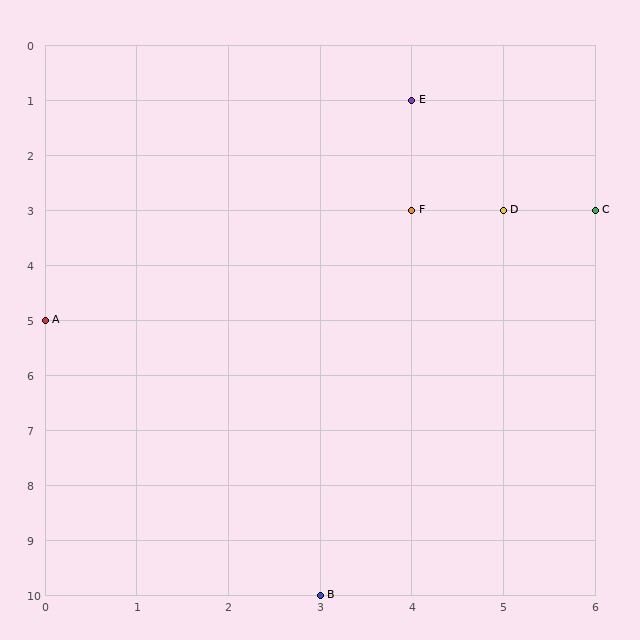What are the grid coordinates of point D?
Point D is at grid coordinates (5, 3).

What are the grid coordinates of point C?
Point C is at grid coordinates (6, 3).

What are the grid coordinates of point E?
Point E is at grid coordinates (4, 1).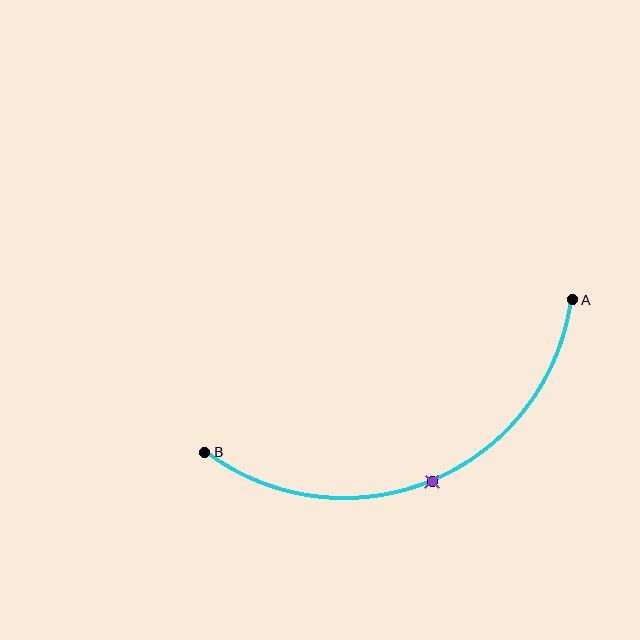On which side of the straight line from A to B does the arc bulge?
The arc bulges below the straight line connecting A and B.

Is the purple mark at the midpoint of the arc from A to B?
Yes. The purple mark lies on the arc at equal arc-length from both A and B — it is the arc midpoint.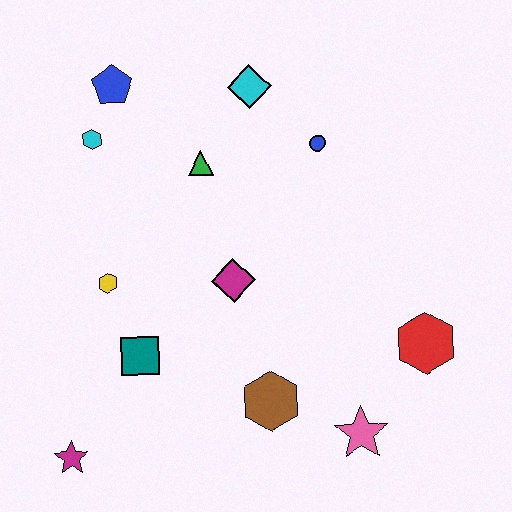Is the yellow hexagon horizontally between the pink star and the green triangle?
No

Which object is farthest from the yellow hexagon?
The red hexagon is farthest from the yellow hexagon.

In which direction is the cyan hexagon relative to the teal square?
The cyan hexagon is above the teal square.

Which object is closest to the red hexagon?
The pink star is closest to the red hexagon.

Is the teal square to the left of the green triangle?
Yes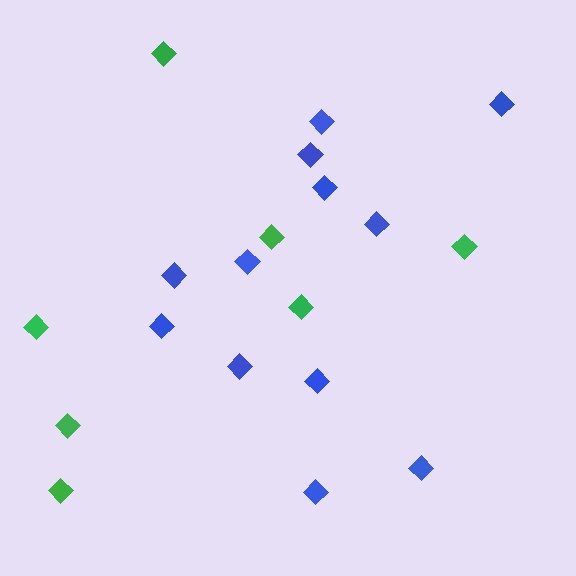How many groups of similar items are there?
There are 2 groups: one group of green diamonds (7) and one group of blue diamonds (12).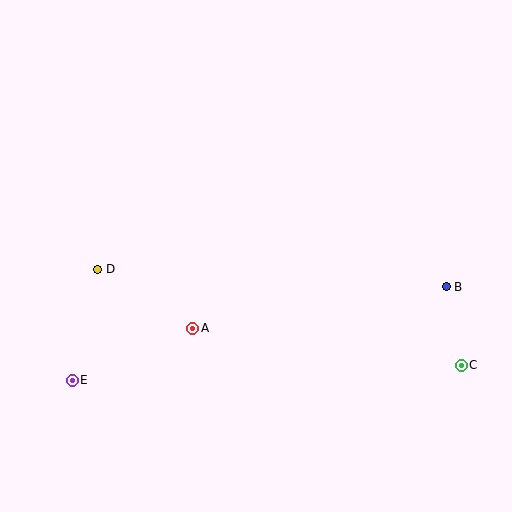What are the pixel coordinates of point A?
Point A is at (193, 328).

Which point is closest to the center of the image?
Point A at (193, 328) is closest to the center.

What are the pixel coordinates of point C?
Point C is at (461, 365).